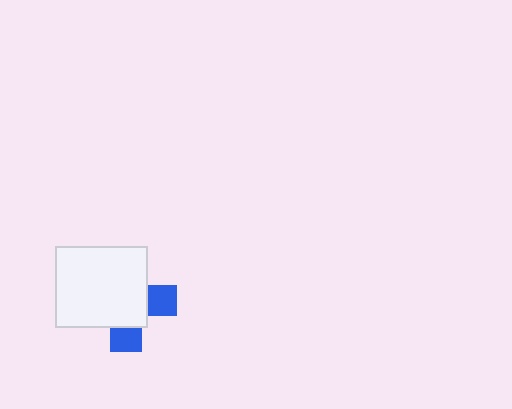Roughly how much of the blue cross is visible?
A small part of it is visible (roughly 31%).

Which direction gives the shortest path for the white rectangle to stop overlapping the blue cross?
Moving toward the upper-left gives the shortest separation.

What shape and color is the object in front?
The object in front is a white rectangle.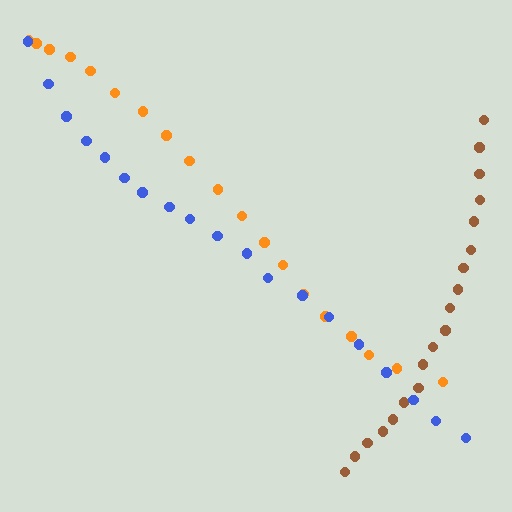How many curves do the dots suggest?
There are 3 distinct paths.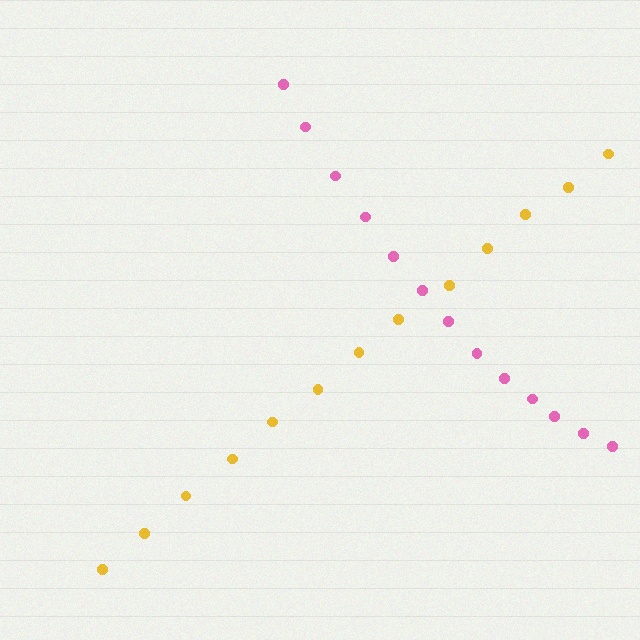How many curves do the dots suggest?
There are 2 distinct paths.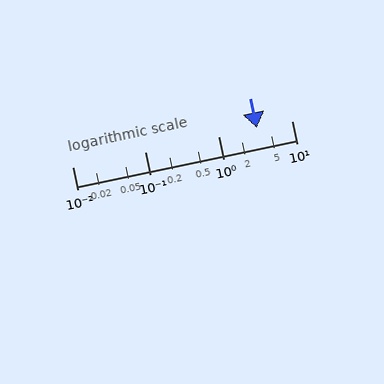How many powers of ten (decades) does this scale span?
The scale spans 3 decades, from 0.01 to 10.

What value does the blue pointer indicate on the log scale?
The pointer indicates approximately 3.3.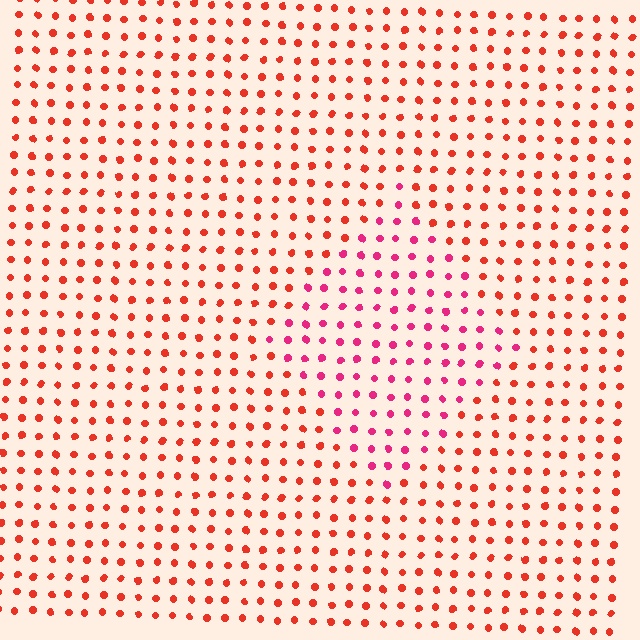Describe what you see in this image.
The image is filled with small red elements in a uniform arrangement. A diamond-shaped region is visible where the elements are tinted to a slightly different hue, forming a subtle color boundary.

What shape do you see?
I see a diamond.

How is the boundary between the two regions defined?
The boundary is defined purely by a slight shift in hue (about 33 degrees). Spacing, size, and orientation are identical on both sides.